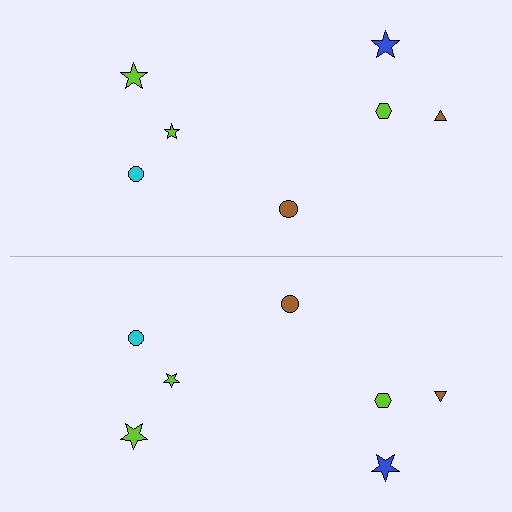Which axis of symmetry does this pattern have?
The pattern has a horizontal axis of symmetry running through the center of the image.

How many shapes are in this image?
There are 14 shapes in this image.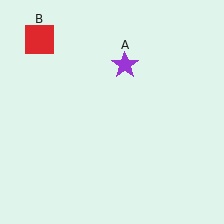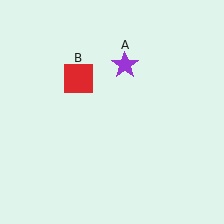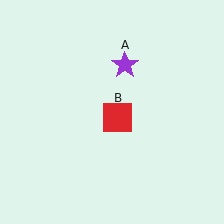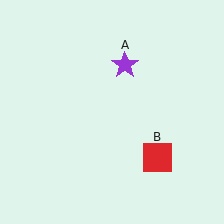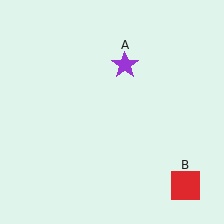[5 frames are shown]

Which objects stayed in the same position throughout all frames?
Purple star (object A) remained stationary.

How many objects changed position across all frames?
1 object changed position: red square (object B).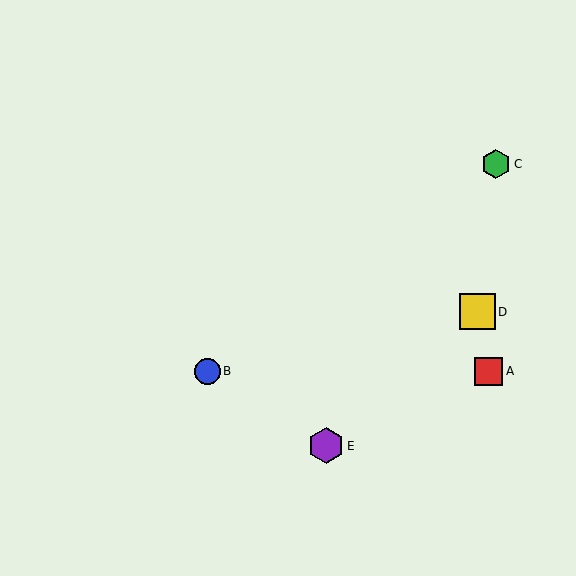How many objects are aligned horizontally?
2 objects (A, B) are aligned horizontally.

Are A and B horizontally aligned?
Yes, both are at y≈371.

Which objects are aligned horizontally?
Objects A, B are aligned horizontally.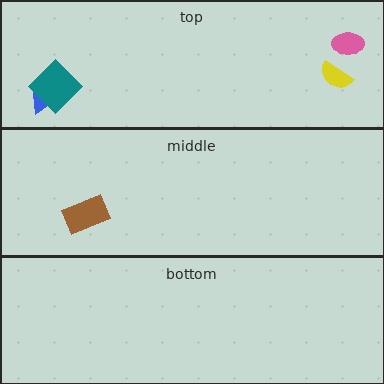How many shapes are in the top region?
4.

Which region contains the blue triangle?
The top region.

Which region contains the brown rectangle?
The middle region.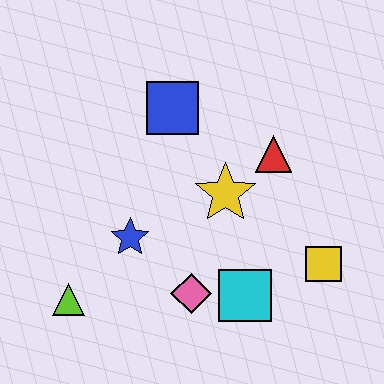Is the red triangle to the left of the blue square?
No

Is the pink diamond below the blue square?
Yes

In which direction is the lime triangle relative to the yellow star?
The lime triangle is to the left of the yellow star.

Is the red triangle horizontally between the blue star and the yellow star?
No